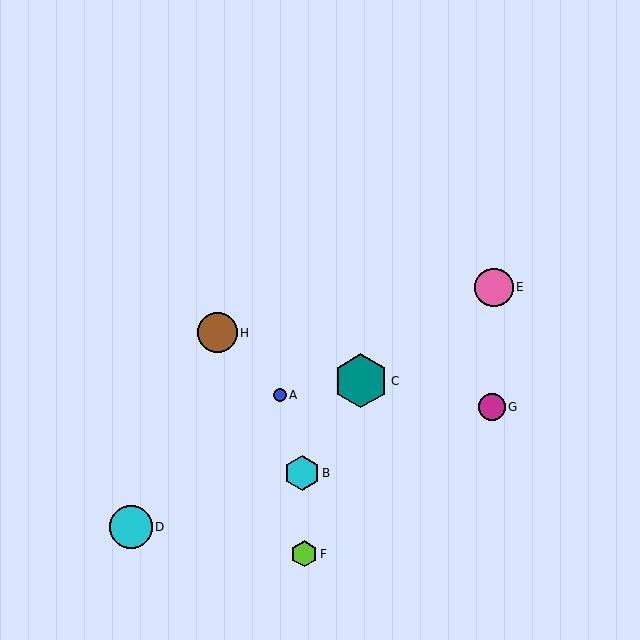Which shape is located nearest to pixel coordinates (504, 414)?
The magenta circle (labeled G) at (492, 407) is nearest to that location.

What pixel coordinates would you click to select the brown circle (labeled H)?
Click at (218, 333) to select the brown circle H.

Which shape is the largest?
The teal hexagon (labeled C) is the largest.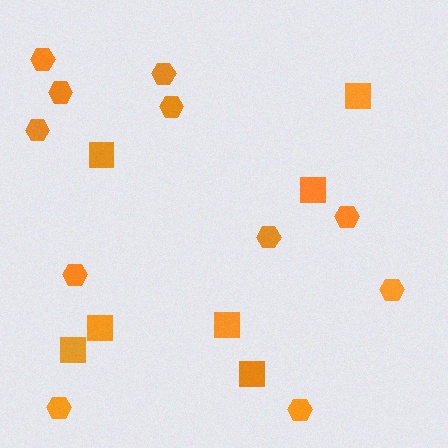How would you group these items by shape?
There are 2 groups: one group of hexagons (11) and one group of squares (7).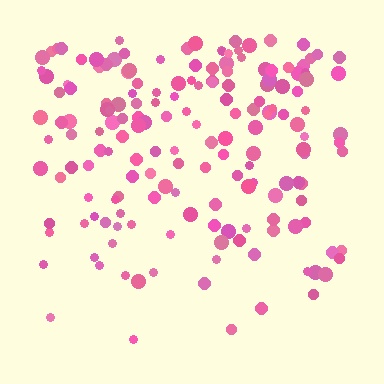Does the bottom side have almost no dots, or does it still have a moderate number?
Still a moderate number, just noticeably fewer than the top.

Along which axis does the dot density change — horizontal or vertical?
Vertical.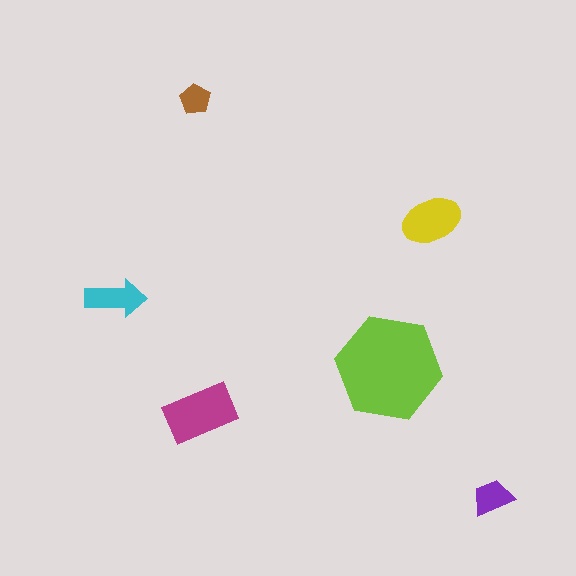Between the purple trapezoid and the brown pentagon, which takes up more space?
The purple trapezoid.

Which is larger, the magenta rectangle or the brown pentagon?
The magenta rectangle.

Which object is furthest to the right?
The purple trapezoid is rightmost.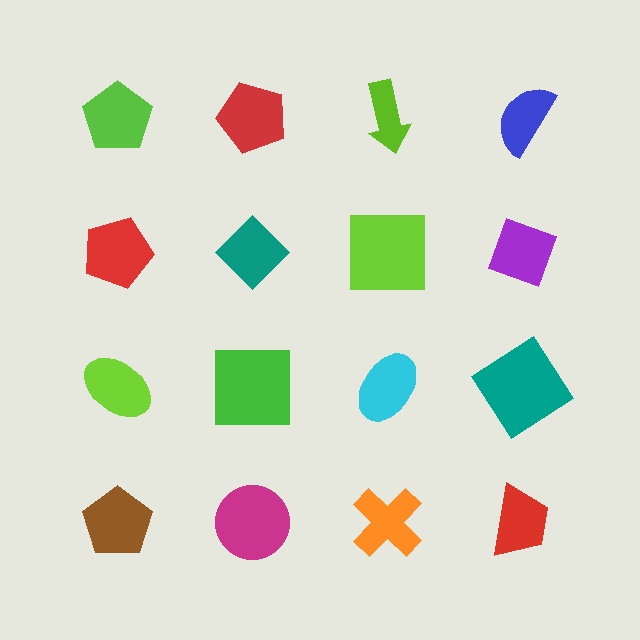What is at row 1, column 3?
A lime arrow.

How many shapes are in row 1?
4 shapes.